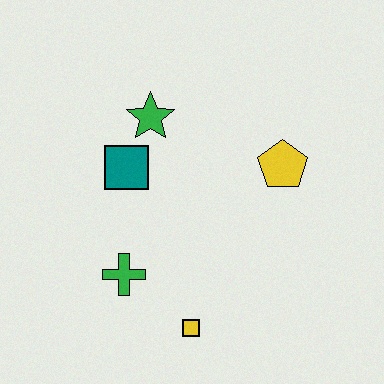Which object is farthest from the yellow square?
The green star is farthest from the yellow square.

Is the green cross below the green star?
Yes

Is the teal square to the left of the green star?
Yes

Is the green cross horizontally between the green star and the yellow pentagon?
No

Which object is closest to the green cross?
The yellow square is closest to the green cross.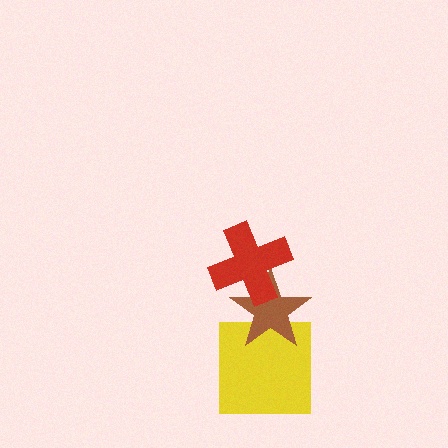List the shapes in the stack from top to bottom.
From top to bottom: the red cross, the brown star, the yellow square.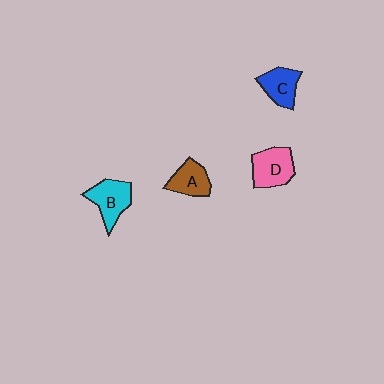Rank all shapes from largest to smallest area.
From largest to smallest: D (pink), B (cyan), C (blue), A (brown).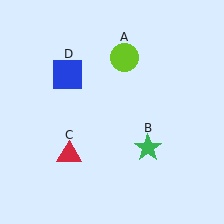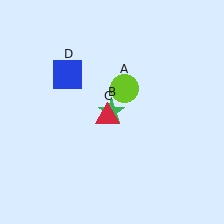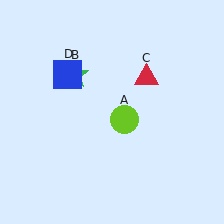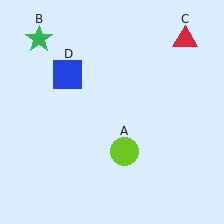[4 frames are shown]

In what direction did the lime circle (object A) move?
The lime circle (object A) moved down.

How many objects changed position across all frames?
3 objects changed position: lime circle (object A), green star (object B), red triangle (object C).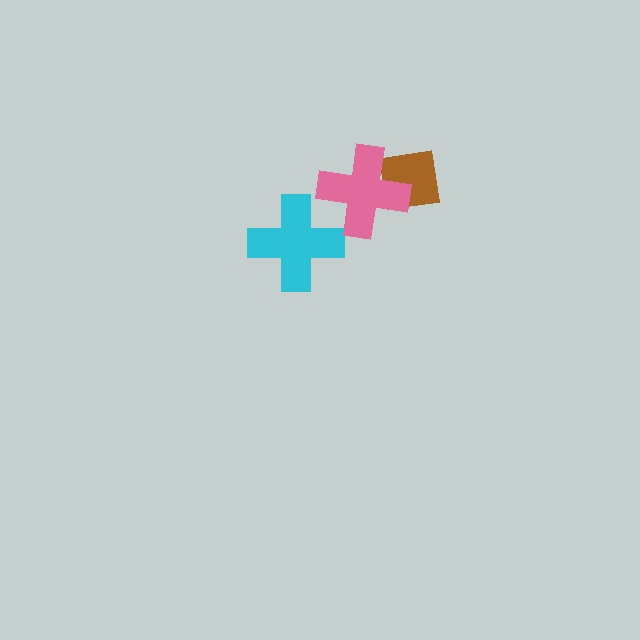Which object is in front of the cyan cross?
The pink cross is in front of the cyan cross.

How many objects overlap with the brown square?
1 object overlaps with the brown square.